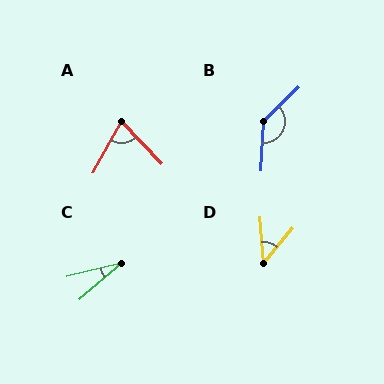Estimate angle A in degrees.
Approximately 72 degrees.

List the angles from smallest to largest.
C (27°), D (44°), A (72°), B (137°).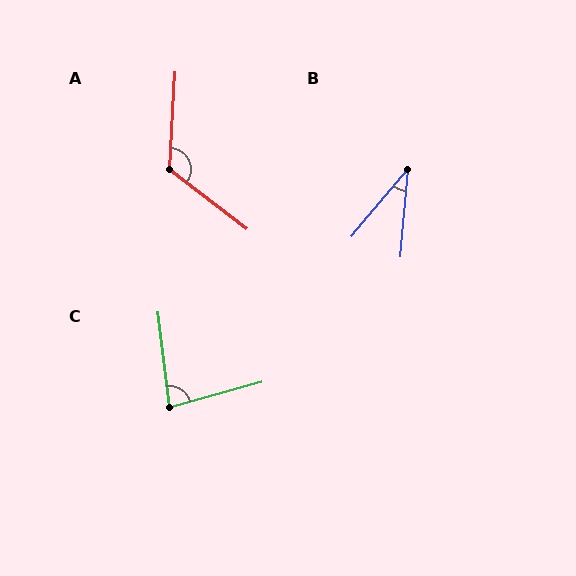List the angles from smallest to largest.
B (35°), C (81°), A (124°).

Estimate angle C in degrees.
Approximately 81 degrees.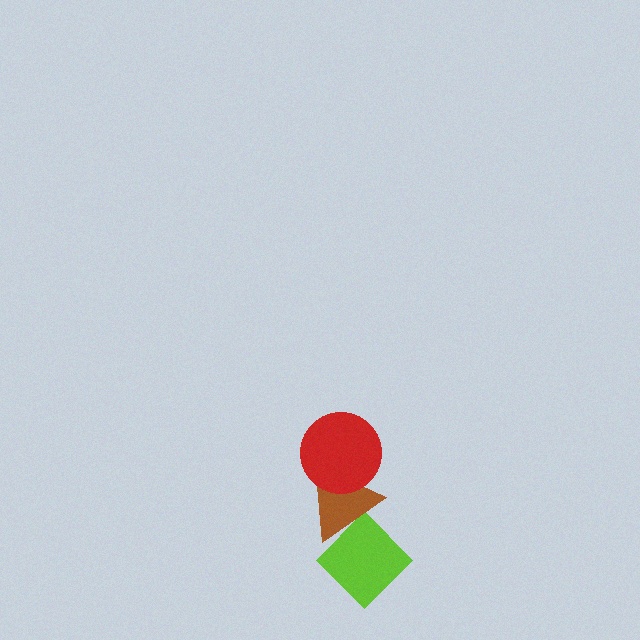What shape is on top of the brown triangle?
The red circle is on top of the brown triangle.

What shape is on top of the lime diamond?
The brown triangle is on top of the lime diamond.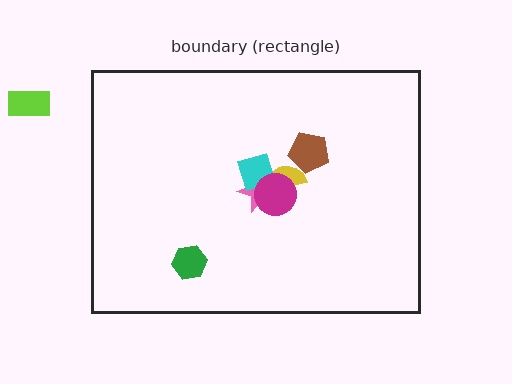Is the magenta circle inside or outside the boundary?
Inside.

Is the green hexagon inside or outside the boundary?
Inside.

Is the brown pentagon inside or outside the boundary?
Inside.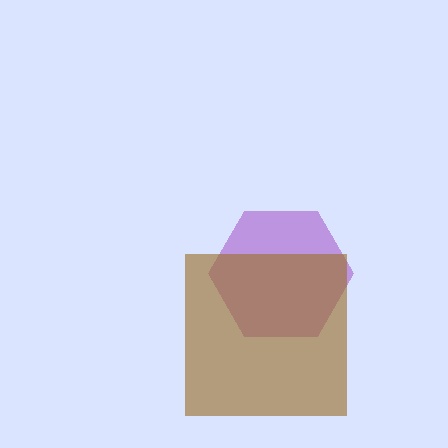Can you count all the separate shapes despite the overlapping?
Yes, there are 2 separate shapes.